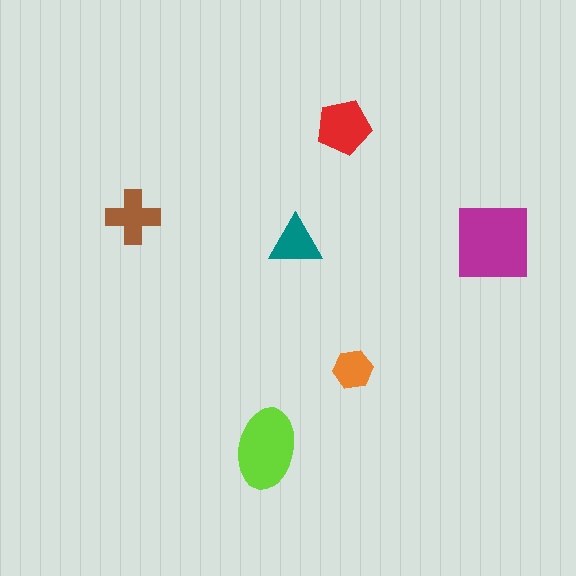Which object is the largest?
The magenta square.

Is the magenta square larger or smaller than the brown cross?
Larger.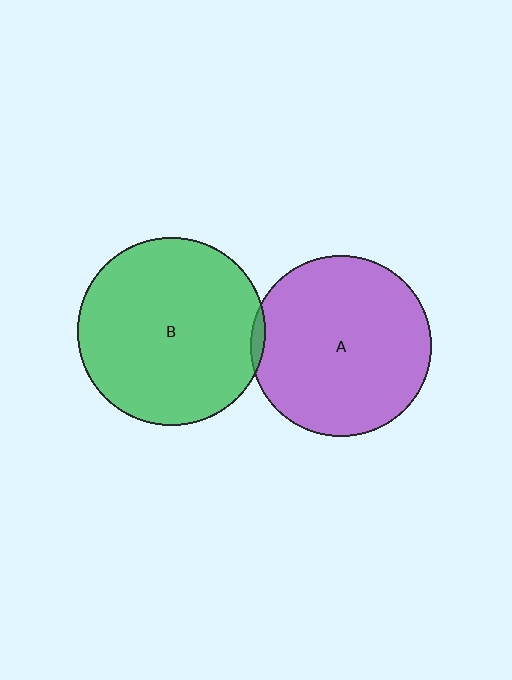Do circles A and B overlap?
Yes.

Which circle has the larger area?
Circle B (green).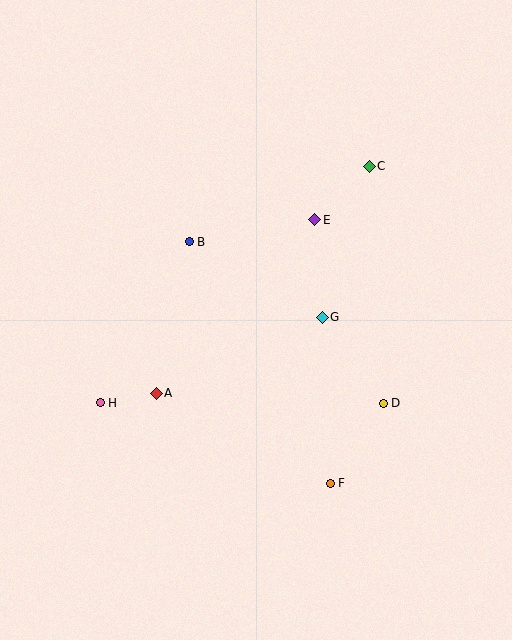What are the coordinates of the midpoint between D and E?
The midpoint between D and E is at (349, 312).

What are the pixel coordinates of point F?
Point F is at (330, 483).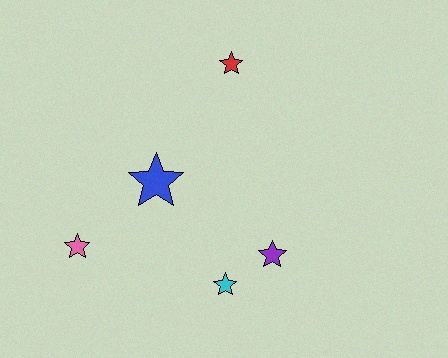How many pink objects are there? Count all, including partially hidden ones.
There is 1 pink object.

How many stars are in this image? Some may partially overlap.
There are 5 stars.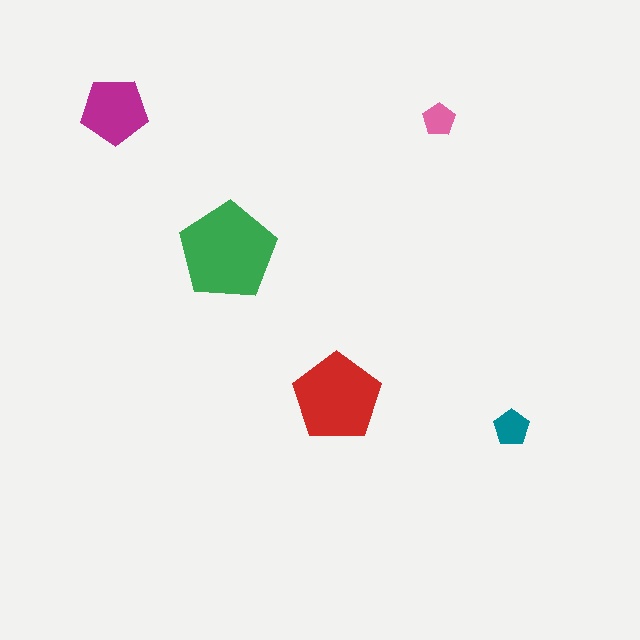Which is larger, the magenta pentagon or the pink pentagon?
The magenta one.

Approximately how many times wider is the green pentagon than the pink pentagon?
About 3 times wider.